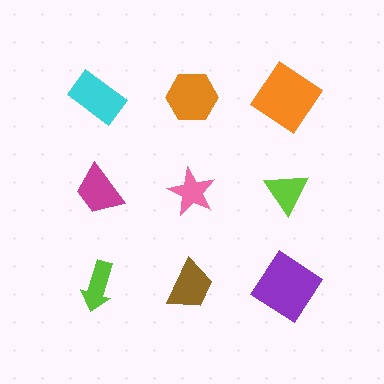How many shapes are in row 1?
3 shapes.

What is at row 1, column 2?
An orange hexagon.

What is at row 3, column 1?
A lime arrow.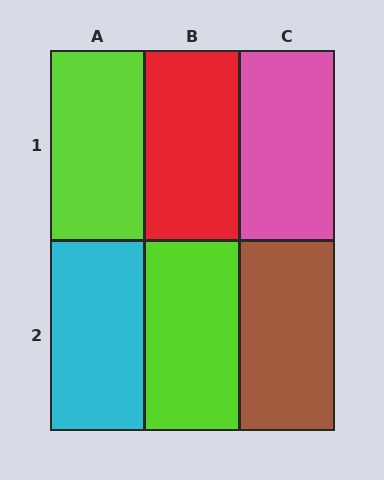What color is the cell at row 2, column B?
Lime.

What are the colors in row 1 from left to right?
Lime, red, pink.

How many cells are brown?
1 cell is brown.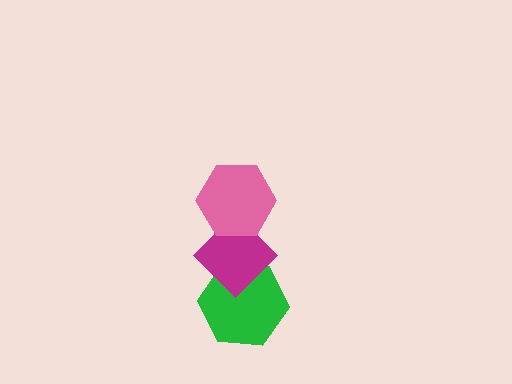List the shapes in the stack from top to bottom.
From top to bottom: the pink hexagon, the magenta diamond, the green hexagon.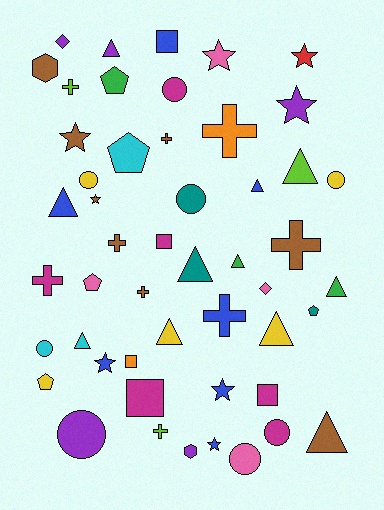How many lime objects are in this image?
There are 3 lime objects.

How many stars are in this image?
There are 8 stars.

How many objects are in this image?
There are 50 objects.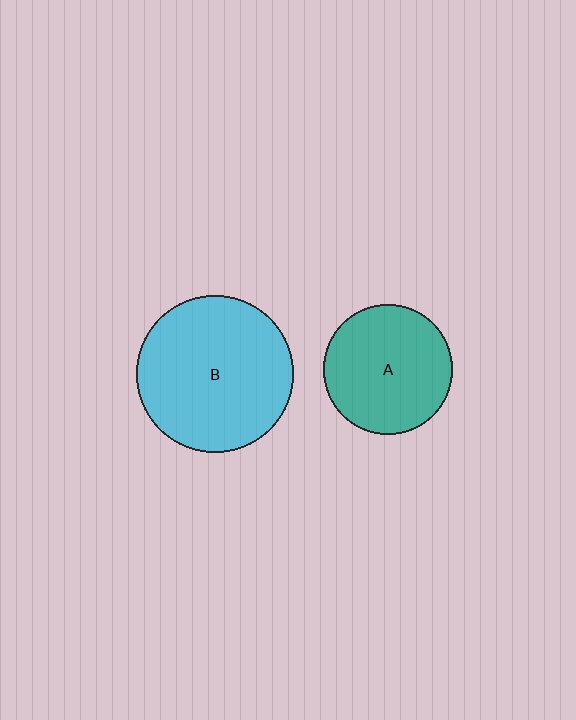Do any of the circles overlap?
No, none of the circles overlap.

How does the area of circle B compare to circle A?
Approximately 1.5 times.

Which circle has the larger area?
Circle B (cyan).